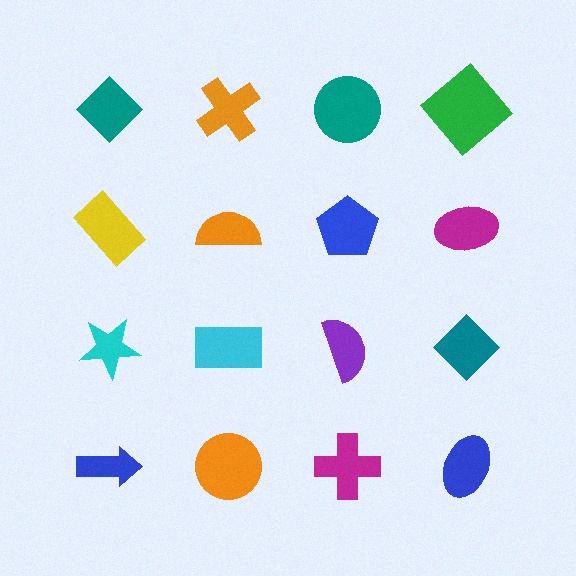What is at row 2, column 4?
A magenta ellipse.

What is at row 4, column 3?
A magenta cross.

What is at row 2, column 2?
An orange semicircle.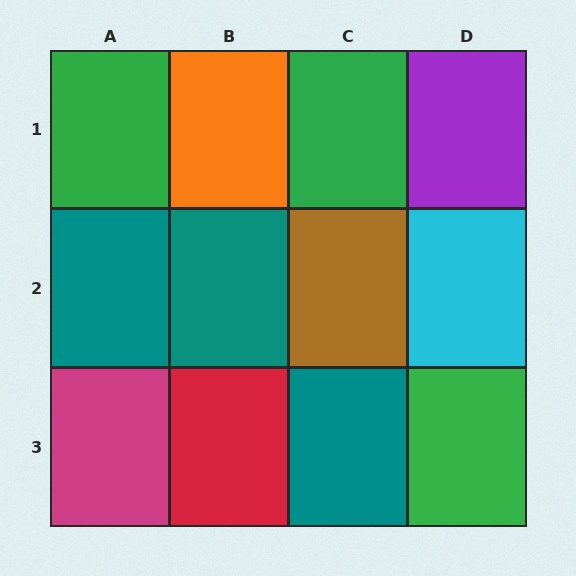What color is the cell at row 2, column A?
Teal.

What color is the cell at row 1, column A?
Green.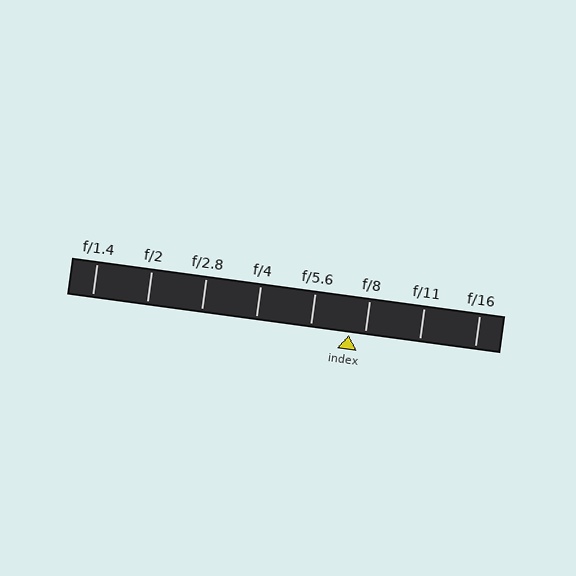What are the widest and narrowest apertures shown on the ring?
The widest aperture shown is f/1.4 and the narrowest is f/16.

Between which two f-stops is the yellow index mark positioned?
The index mark is between f/5.6 and f/8.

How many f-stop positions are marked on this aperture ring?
There are 8 f-stop positions marked.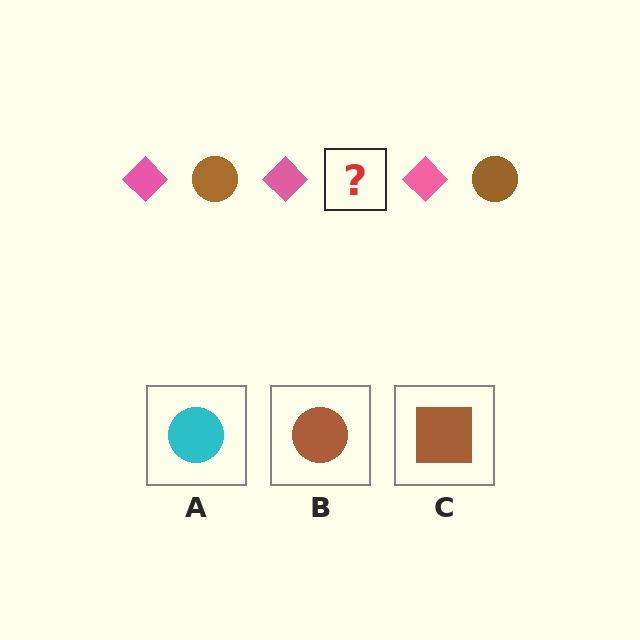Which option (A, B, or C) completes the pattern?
B.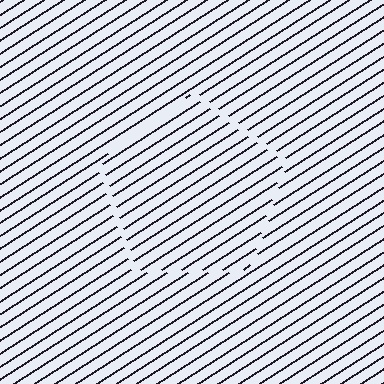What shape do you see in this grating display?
An illusory pentagon. The interior of the shape contains the same grating, shifted by half a period — the contour is defined by the phase discontinuity where line-ends from the inner and outer gratings abut.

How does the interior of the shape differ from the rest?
The interior of the shape contains the same grating, shifted by half a period — the contour is defined by the phase discontinuity where line-ends from the inner and outer gratings abut.